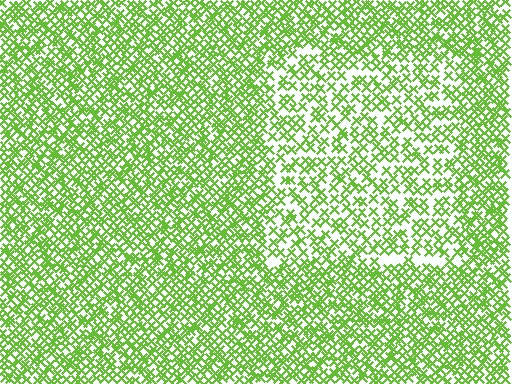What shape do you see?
I see a rectangle.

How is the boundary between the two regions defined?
The boundary is defined by a change in element density (approximately 1.7x ratio). All elements are the same color, size, and shape.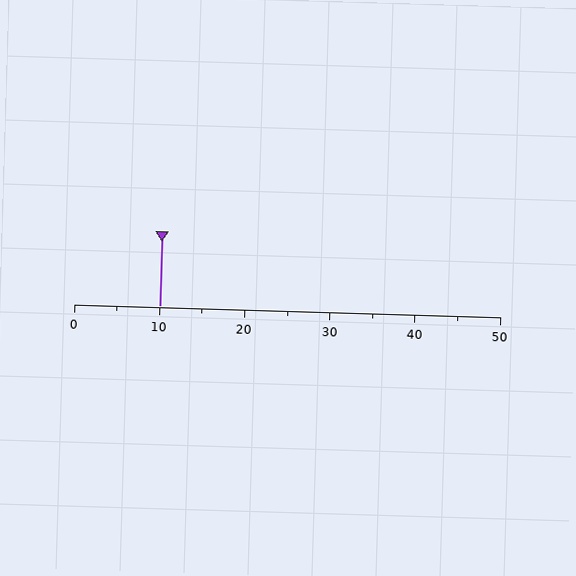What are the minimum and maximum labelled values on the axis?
The axis runs from 0 to 50.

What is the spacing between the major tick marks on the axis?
The major ticks are spaced 10 apart.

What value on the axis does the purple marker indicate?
The marker indicates approximately 10.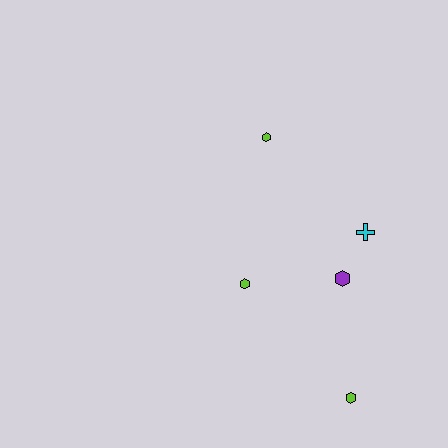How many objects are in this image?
There are 5 objects.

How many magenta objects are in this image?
There are no magenta objects.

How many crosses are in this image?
There is 1 cross.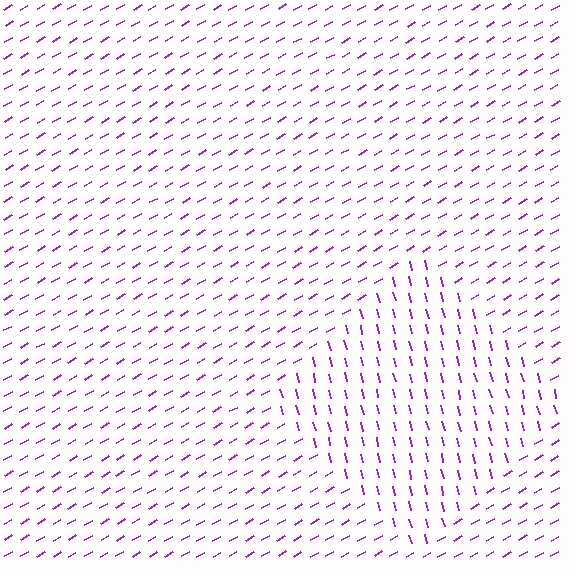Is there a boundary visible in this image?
Yes, there is a texture boundary formed by a change in line orientation.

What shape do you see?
I see a diamond.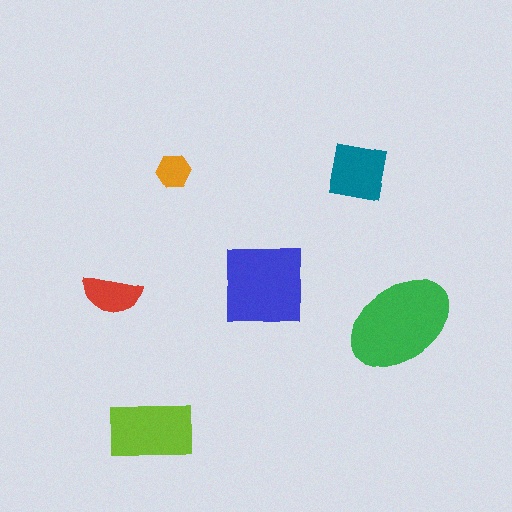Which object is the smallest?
The orange hexagon.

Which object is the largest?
The green ellipse.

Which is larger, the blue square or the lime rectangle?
The blue square.